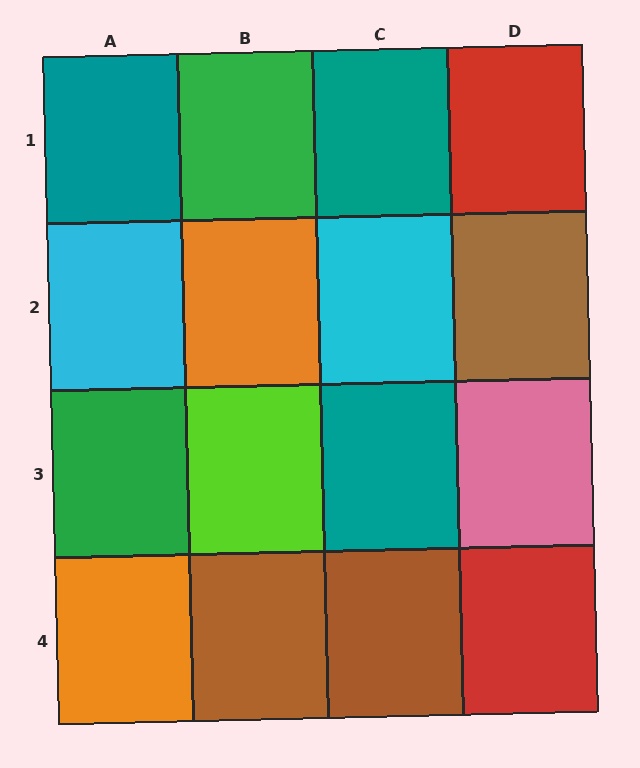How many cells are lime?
1 cell is lime.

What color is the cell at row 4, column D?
Red.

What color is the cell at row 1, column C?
Teal.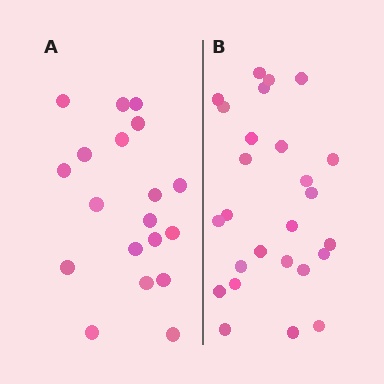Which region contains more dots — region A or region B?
Region B (the right region) has more dots.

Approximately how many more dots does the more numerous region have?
Region B has roughly 8 or so more dots than region A.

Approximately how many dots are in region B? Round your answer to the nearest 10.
About 30 dots. (The exact count is 26, which rounds to 30.)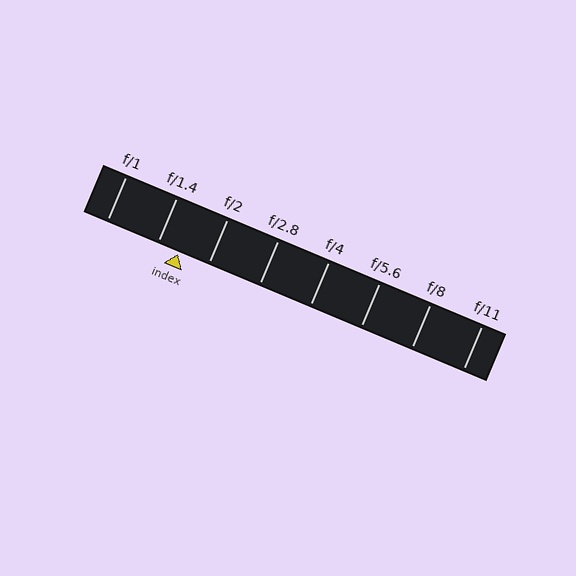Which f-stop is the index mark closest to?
The index mark is closest to f/1.4.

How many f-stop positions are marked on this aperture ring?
There are 8 f-stop positions marked.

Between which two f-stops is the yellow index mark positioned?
The index mark is between f/1.4 and f/2.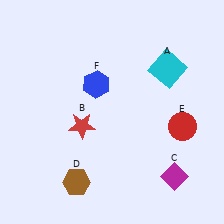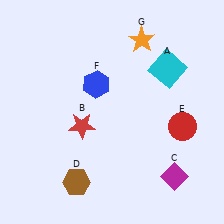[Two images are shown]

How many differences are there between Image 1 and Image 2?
There is 1 difference between the two images.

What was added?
An orange star (G) was added in Image 2.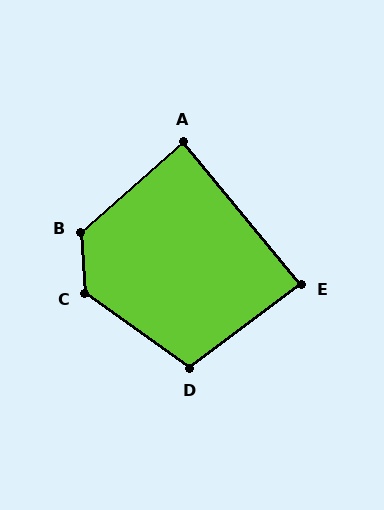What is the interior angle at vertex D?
Approximately 107 degrees (obtuse).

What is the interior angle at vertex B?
Approximately 127 degrees (obtuse).